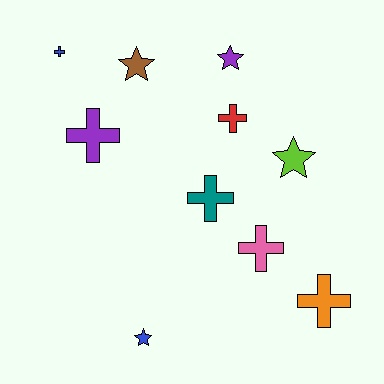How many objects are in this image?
There are 10 objects.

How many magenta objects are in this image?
There are no magenta objects.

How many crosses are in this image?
There are 6 crosses.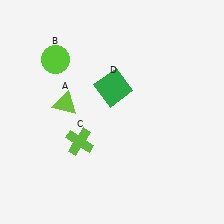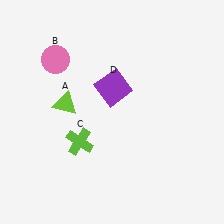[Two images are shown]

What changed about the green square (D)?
In Image 1, D is green. In Image 2, it changed to purple.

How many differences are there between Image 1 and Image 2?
There are 2 differences between the two images.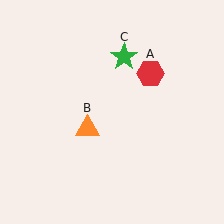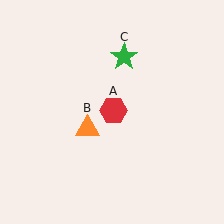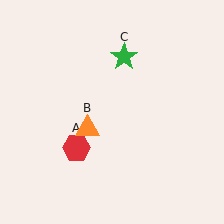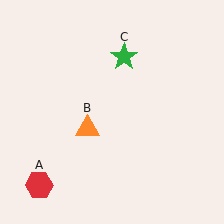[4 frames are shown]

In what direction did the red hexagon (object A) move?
The red hexagon (object A) moved down and to the left.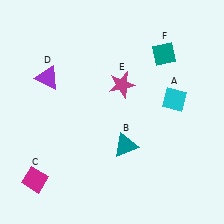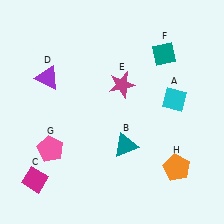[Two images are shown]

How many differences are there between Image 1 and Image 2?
There are 2 differences between the two images.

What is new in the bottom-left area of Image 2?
A pink pentagon (G) was added in the bottom-left area of Image 2.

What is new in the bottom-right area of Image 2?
An orange pentagon (H) was added in the bottom-right area of Image 2.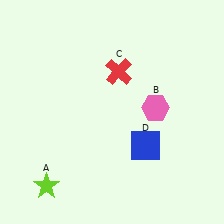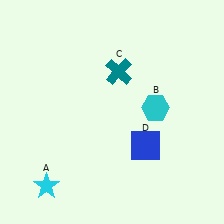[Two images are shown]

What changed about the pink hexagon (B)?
In Image 1, B is pink. In Image 2, it changed to cyan.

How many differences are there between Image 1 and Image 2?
There are 3 differences between the two images.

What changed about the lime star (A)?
In Image 1, A is lime. In Image 2, it changed to cyan.